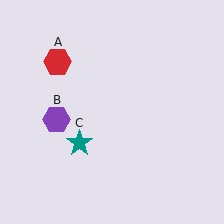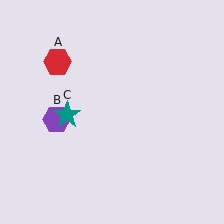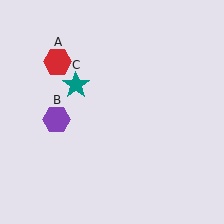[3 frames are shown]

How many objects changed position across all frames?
1 object changed position: teal star (object C).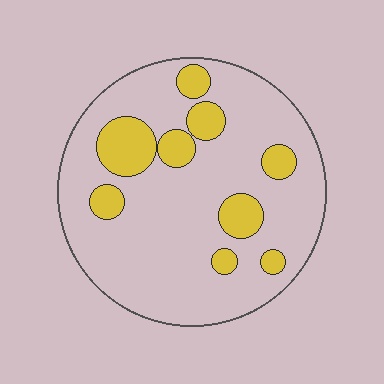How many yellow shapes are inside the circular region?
9.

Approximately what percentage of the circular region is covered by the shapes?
Approximately 20%.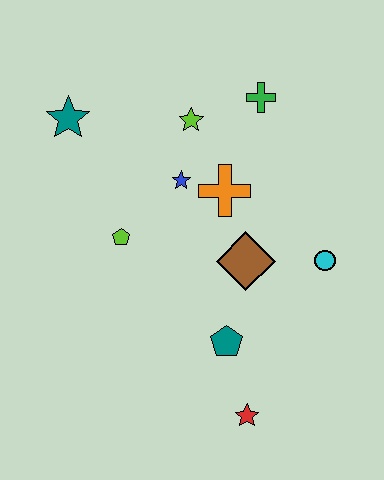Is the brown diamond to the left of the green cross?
Yes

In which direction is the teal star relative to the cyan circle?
The teal star is to the left of the cyan circle.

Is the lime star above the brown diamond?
Yes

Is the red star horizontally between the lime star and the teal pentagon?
No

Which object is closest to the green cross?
The lime star is closest to the green cross.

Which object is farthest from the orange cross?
The red star is farthest from the orange cross.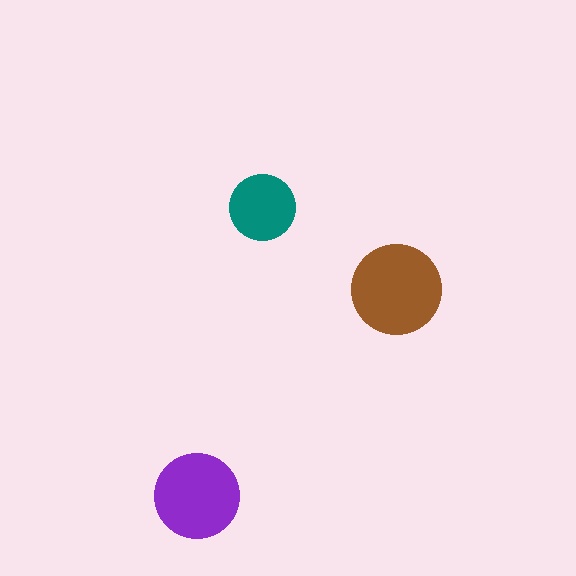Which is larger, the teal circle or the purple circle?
The purple one.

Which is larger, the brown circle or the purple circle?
The brown one.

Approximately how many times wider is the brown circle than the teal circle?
About 1.5 times wider.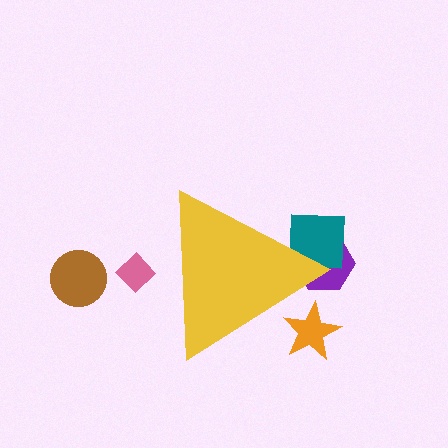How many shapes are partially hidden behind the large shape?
4 shapes are partially hidden.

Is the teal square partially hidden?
Yes, the teal square is partially hidden behind the yellow triangle.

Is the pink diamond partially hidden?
Yes, the pink diamond is partially hidden behind the yellow triangle.